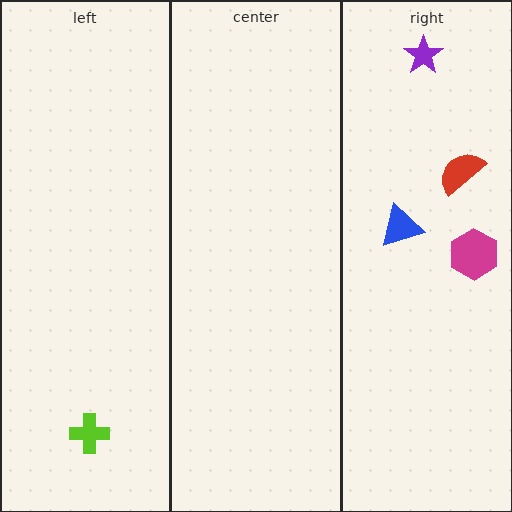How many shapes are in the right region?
4.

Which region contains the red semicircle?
The right region.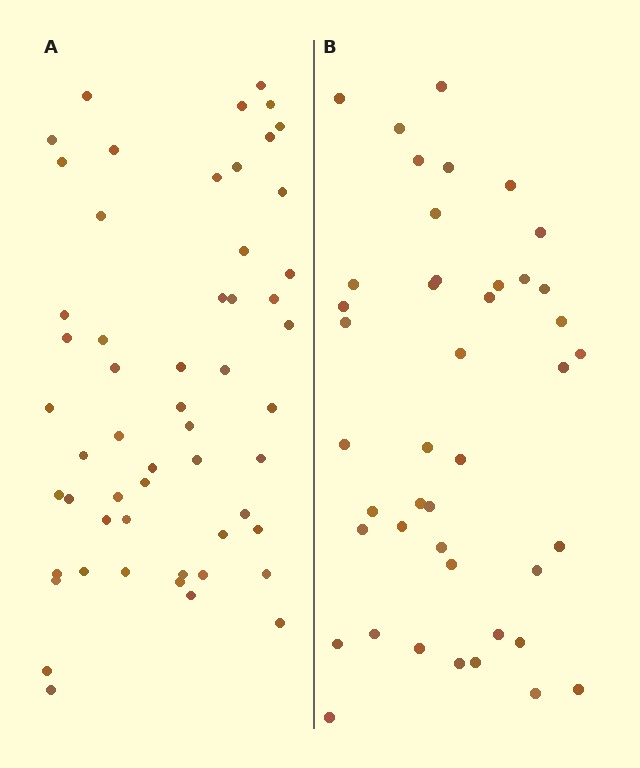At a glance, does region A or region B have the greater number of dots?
Region A (the left region) has more dots.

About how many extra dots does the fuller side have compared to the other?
Region A has roughly 12 or so more dots than region B.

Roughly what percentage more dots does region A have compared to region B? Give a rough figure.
About 30% more.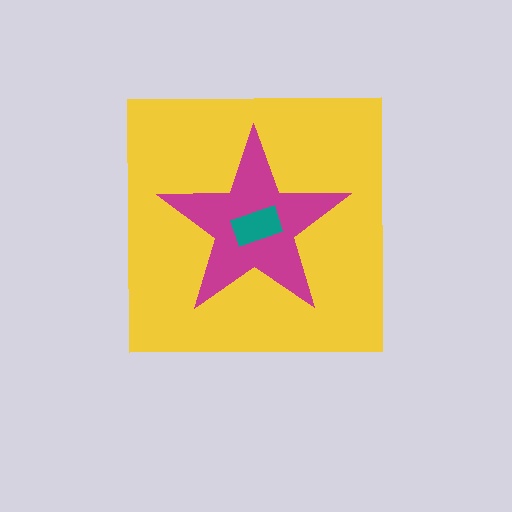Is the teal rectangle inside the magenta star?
Yes.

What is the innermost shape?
The teal rectangle.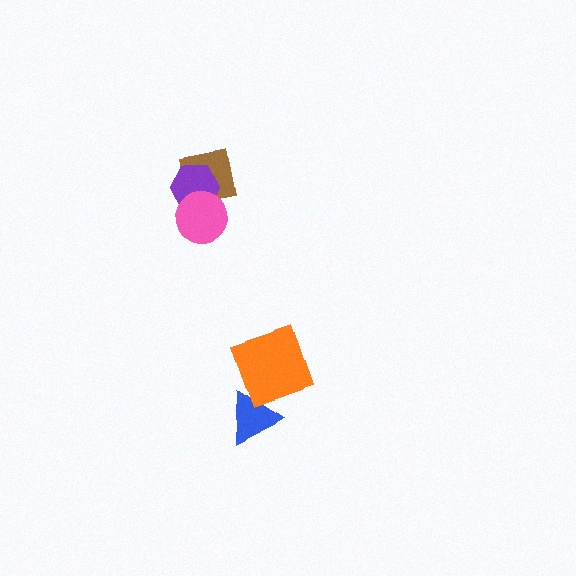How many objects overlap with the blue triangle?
1 object overlaps with the blue triangle.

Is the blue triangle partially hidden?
Yes, it is partially covered by another shape.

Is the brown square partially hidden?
Yes, it is partially covered by another shape.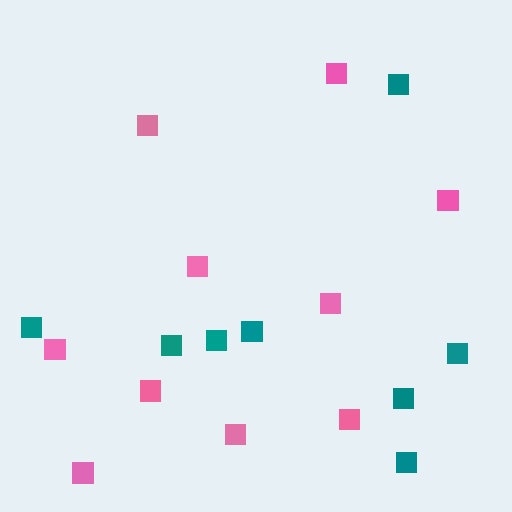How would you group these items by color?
There are 2 groups: one group of pink squares (10) and one group of teal squares (8).